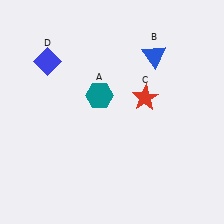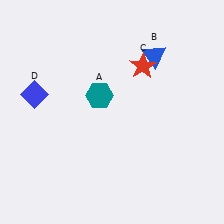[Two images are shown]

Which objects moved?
The objects that moved are: the red star (C), the blue diamond (D).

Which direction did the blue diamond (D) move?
The blue diamond (D) moved down.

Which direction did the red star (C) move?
The red star (C) moved up.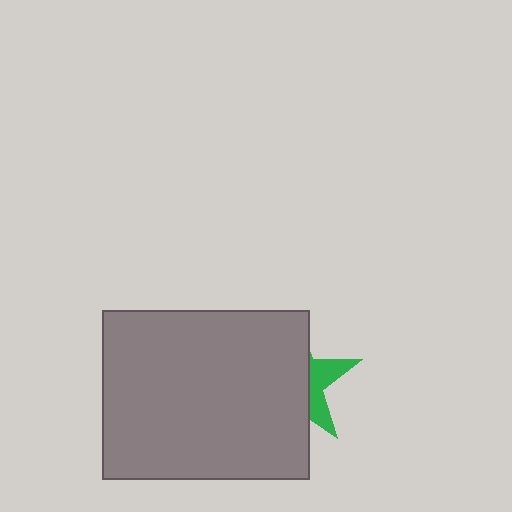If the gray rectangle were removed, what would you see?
You would see the complete green star.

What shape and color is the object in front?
The object in front is a gray rectangle.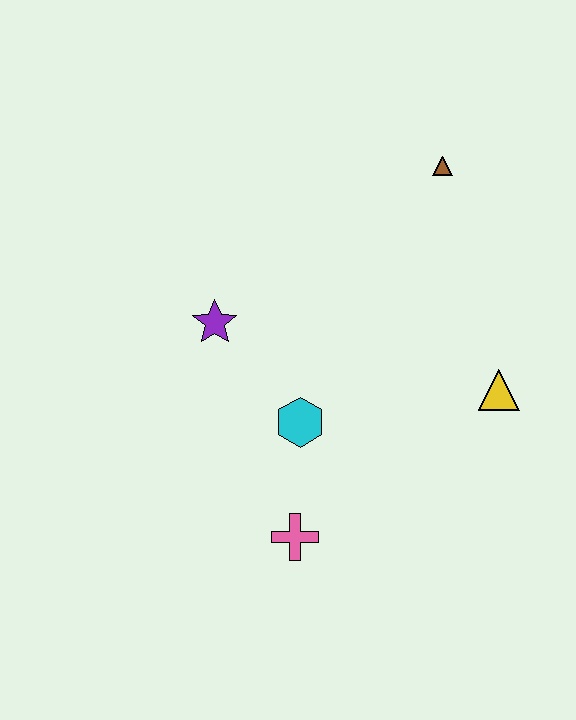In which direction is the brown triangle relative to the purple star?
The brown triangle is to the right of the purple star.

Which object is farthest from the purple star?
The yellow triangle is farthest from the purple star.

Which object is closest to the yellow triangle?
The cyan hexagon is closest to the yellow triangle.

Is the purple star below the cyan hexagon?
No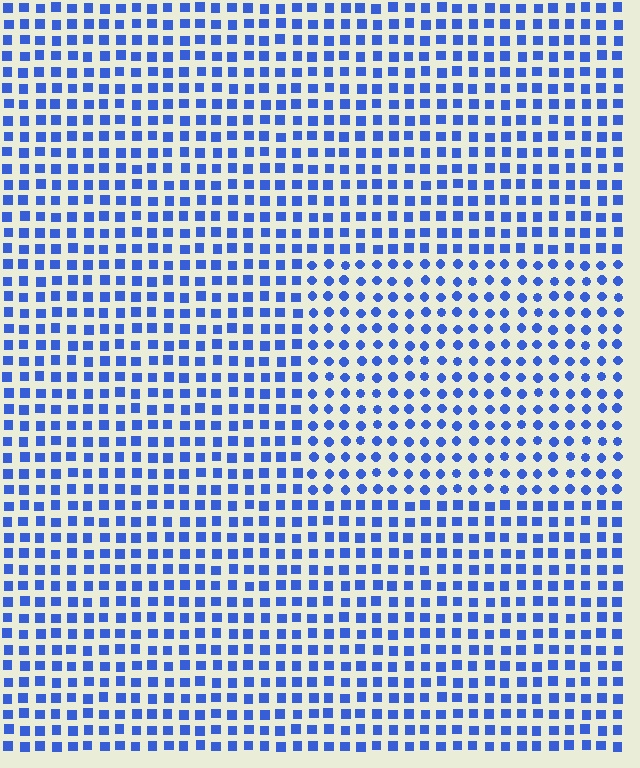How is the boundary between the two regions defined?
The boundary is defined by a change in element shape: circles inside vs. squares outside. All elements share the same color and spacing.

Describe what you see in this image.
The image is filled with small blue elements arranged in a uniform grid. A rectangle-shaped region contains circles, while the surrounding area contains squares. The boundary is defined purely by the change in element shape.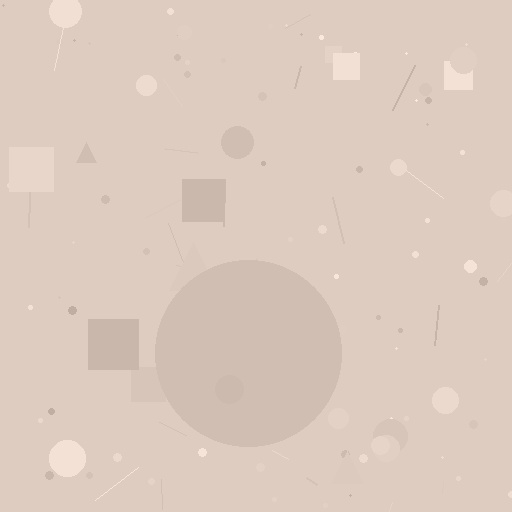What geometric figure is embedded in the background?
A circle is embedded in the background.